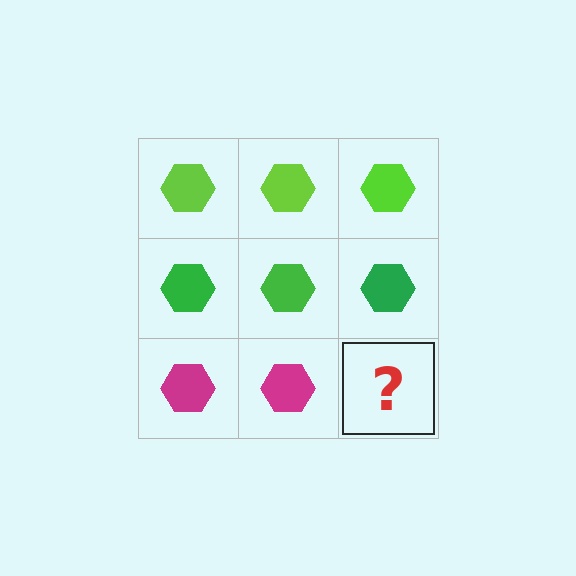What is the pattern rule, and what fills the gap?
The rule is that each row has a consistent color. The gap should be filled with a magenta hexagon.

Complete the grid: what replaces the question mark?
The question mark should be replaced with a magenta hexagon.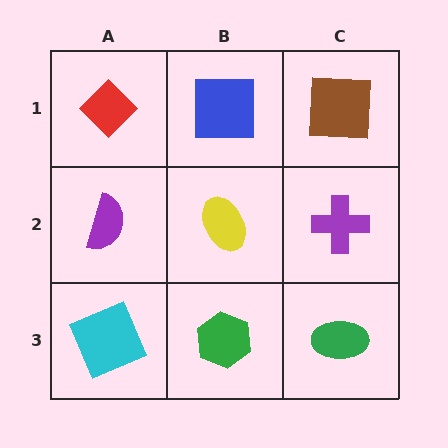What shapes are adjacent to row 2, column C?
A brown square (row 1, column C), a green ellipse (row 3, column C), a yellow ellipse (row 2, column B).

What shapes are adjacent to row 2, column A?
A red diamond (row 1, column A), a cyan square (row 3, column A), a yellow ellipse (row 2, column B).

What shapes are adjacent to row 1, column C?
A purple cross (row 2, column C), a blue square (row 1, column B).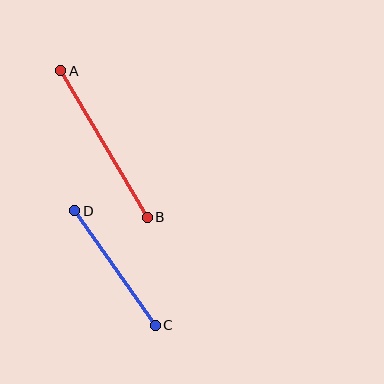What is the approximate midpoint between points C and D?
The midpoint is at approximately (115, 268) pixels.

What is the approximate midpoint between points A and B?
The midpoint is at approximately (104, 144) pixels.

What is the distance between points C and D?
The distance is approximately 140 pixels.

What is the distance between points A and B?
The distance is approximately 170 pixels.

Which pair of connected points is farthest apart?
Points A and B are farthest apart.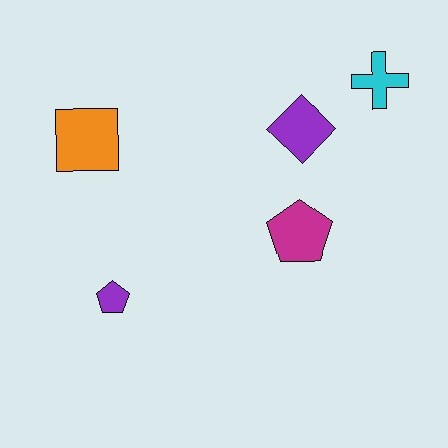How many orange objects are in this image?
There is 1 orange object.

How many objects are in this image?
There are 5 objects.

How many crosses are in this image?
There is 1 cross.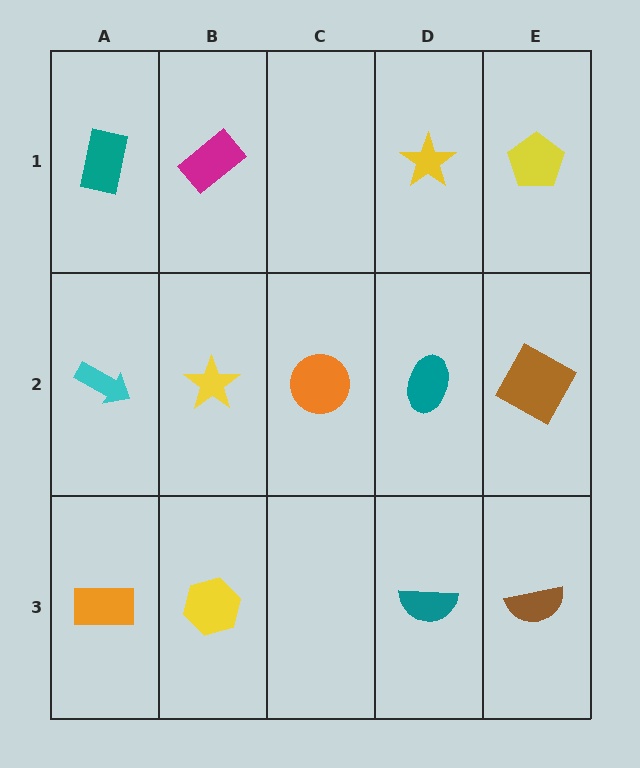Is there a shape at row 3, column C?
No, that cell is empty.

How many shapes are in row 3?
4 shapes.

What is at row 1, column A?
A teal rectangle.